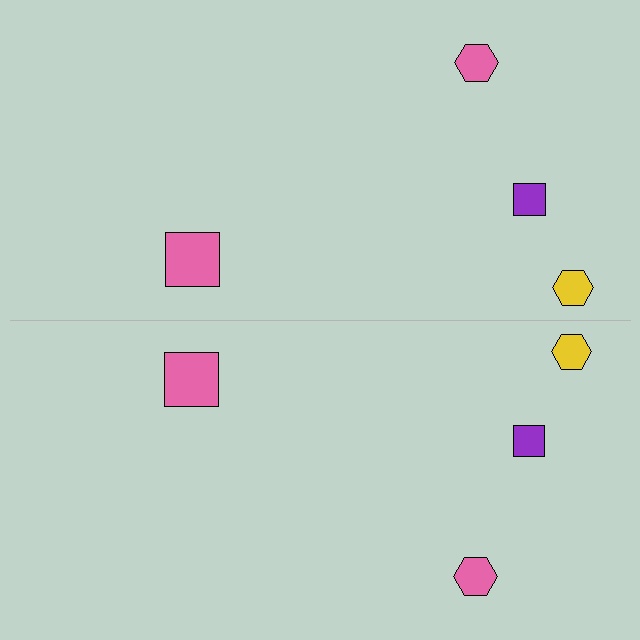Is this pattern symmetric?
Yes, this pattern has bilateral (reflection) symmetry.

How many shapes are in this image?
There are 8 shapes in this image.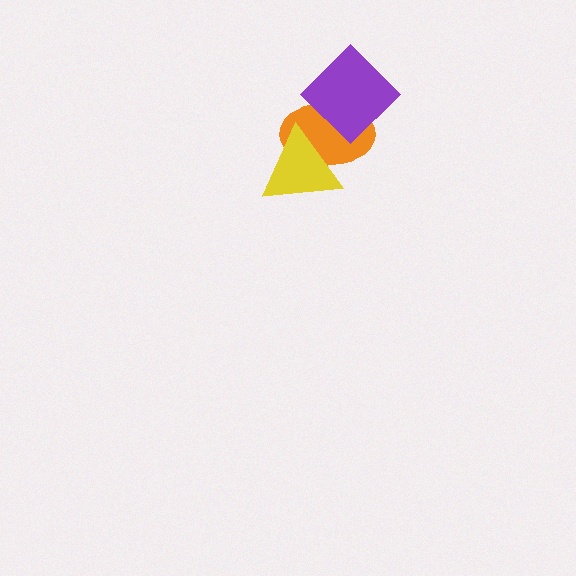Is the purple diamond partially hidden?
No, no other shape covers it.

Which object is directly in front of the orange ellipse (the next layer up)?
The purple diamond is directly in front of the orange ellipse.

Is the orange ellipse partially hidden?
Yes, it is partially covered by another shape.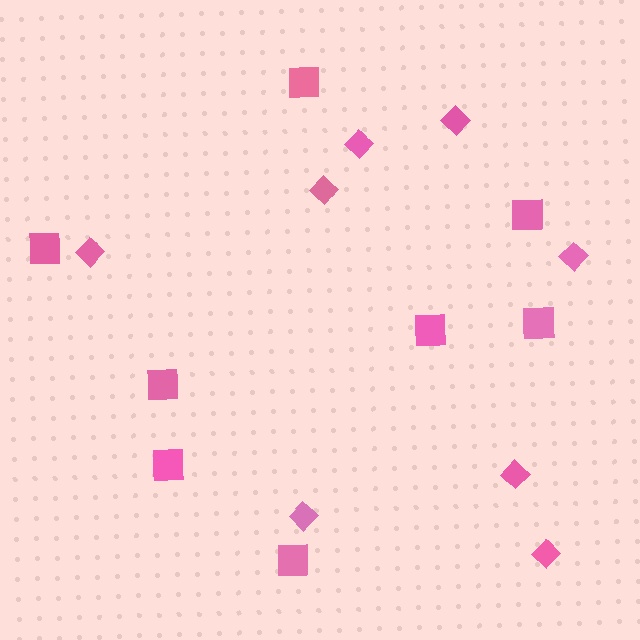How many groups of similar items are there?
There are 2 groups: one group of diamonds (8) and one group of squares (8).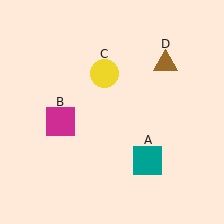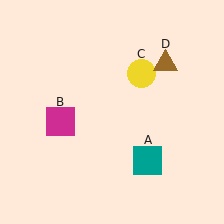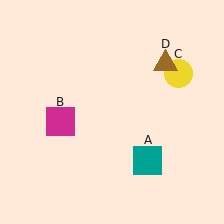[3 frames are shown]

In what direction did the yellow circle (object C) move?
The yellow circle (object C) moved right.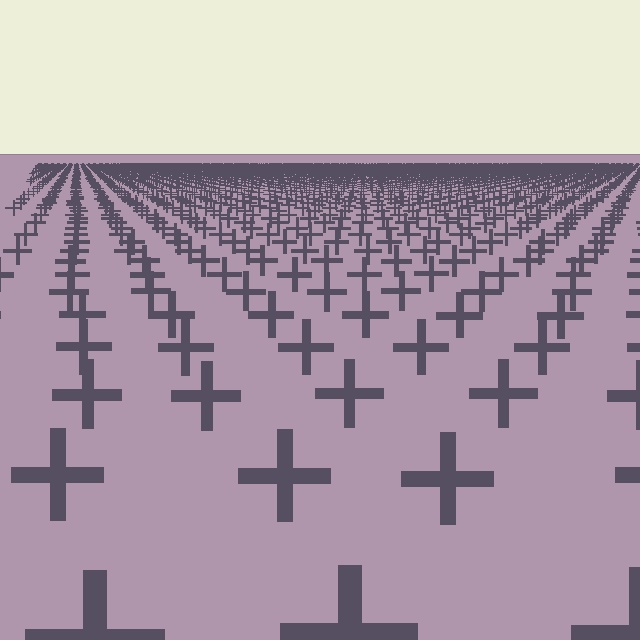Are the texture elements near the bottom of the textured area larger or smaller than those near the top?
Larger. Near the bottom, elements are closer to the viewer and appear at a bigger on-screen size.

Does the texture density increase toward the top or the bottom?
Density increases toward the top.